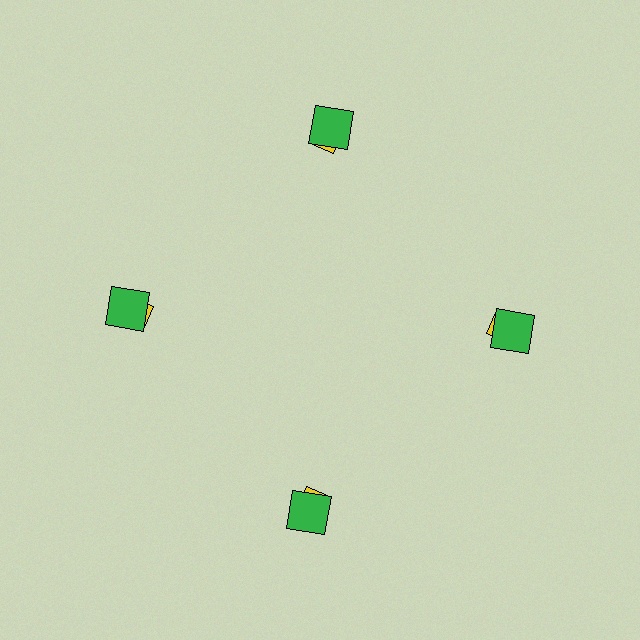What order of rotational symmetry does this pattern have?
This pattern has 4-fold rotational symmetry.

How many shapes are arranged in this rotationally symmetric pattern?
There are 8 shapes, arranged in 4 groups of 2.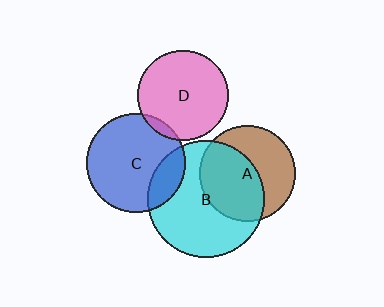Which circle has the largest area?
Circle B (cyan).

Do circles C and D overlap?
Yes.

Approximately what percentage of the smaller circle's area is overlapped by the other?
Approximately 5%.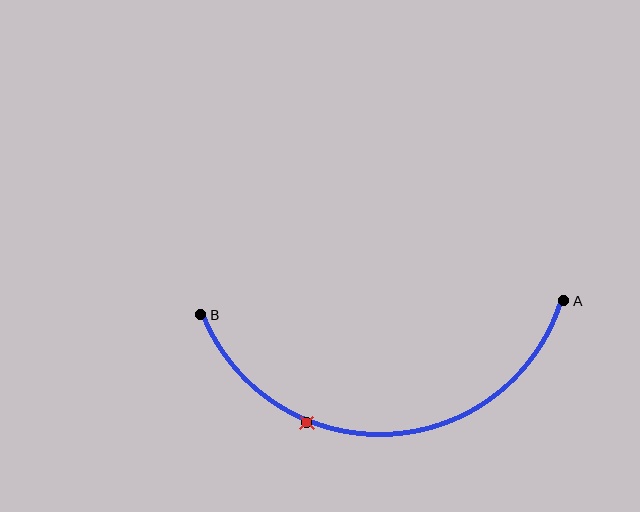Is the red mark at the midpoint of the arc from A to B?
No. The red mark lies on the arc but is closer to endpoint B. The arc midpoint would be at the point on the curve equidistant along the arc from both A and B.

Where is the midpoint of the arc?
The arc midpoint is the point on the curve farthest from the straight line joining A and B. It sits below that line.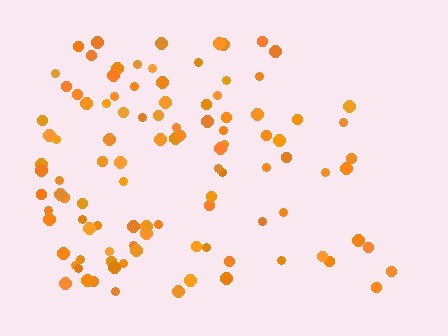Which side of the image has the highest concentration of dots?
The left.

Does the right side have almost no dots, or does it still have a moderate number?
Still a moderate number, just noticeably fewer than the left.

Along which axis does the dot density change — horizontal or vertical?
Horizontal.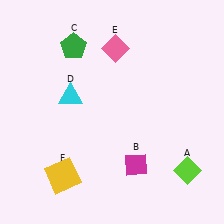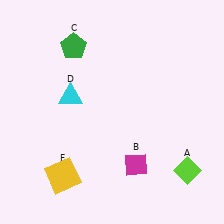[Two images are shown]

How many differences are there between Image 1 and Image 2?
There is 1 difference between the two images.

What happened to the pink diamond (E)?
The pink diamond (E) was removed in Image 2. It was in the top-right area of Image 1.